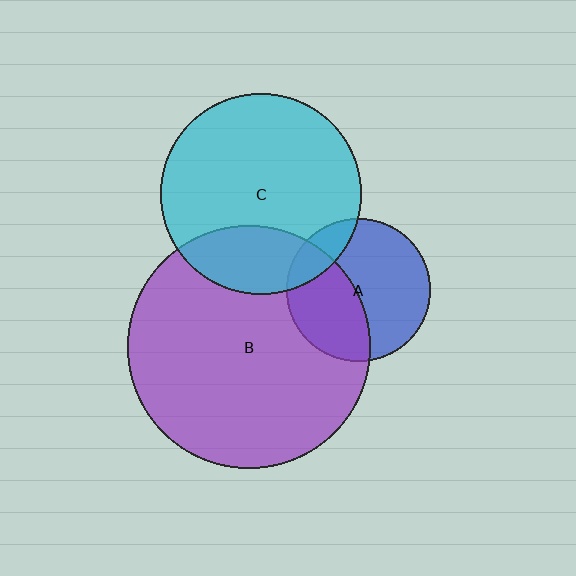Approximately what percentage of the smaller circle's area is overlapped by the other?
Approximately 40%.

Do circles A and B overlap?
Yes.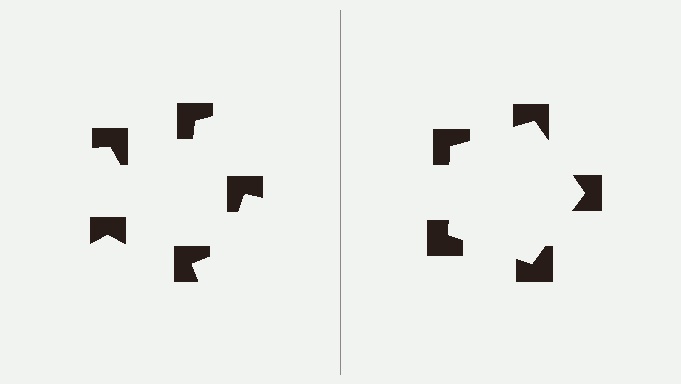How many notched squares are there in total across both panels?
10 — 5 on each side.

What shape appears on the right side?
An illusory pentagon.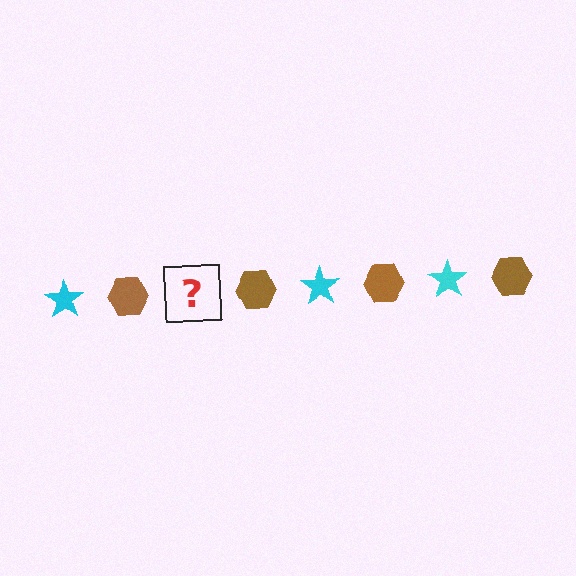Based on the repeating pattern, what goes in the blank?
The blank should be a cyan star.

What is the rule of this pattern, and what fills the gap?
The rule is that the pattern alternates between cyan star and brown hexagon. The gap should be filled with a cyan star.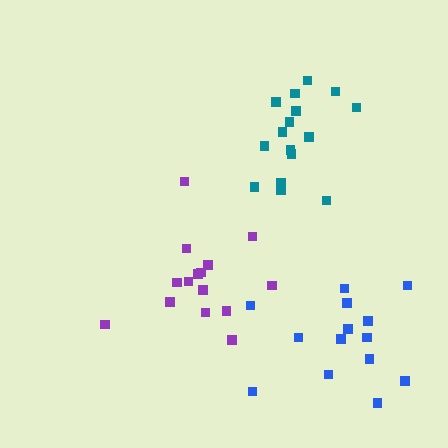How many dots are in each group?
Group 1: 16 dots, Group 2: 15 dots, Group 3: 14 dots (45 total).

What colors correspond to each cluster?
The clusters are colored: teal, purple, blue.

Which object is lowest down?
The blue cluster is bottommost.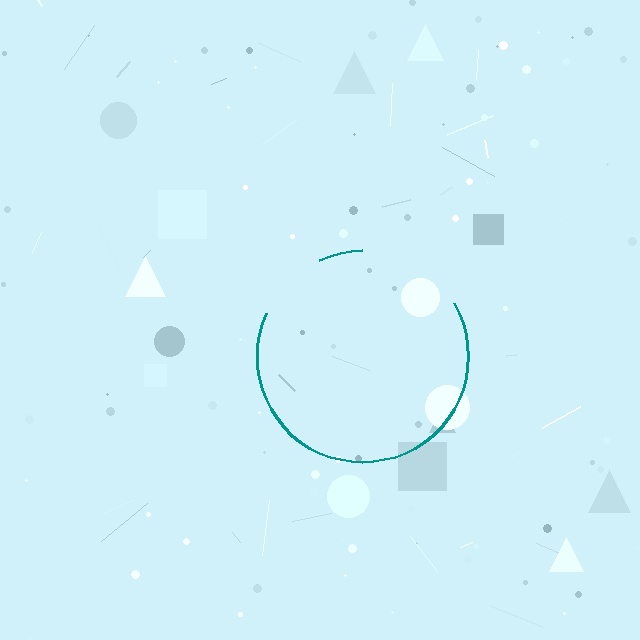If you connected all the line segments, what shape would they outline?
They would outline a circle.